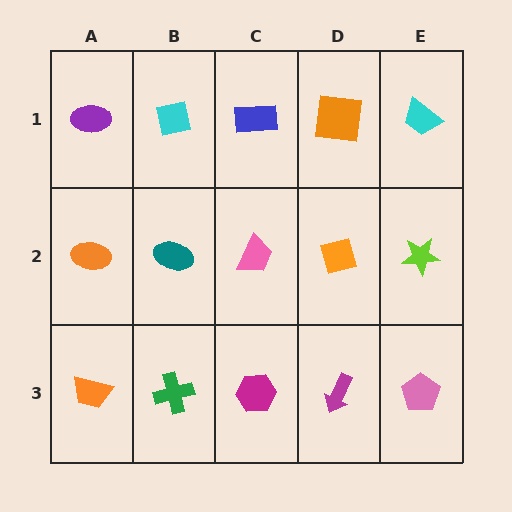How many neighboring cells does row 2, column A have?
3.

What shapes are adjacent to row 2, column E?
A cyan trapezoid (row 1, column E), a pink pentagon (row 3, column E), an orange square (row 2, column D).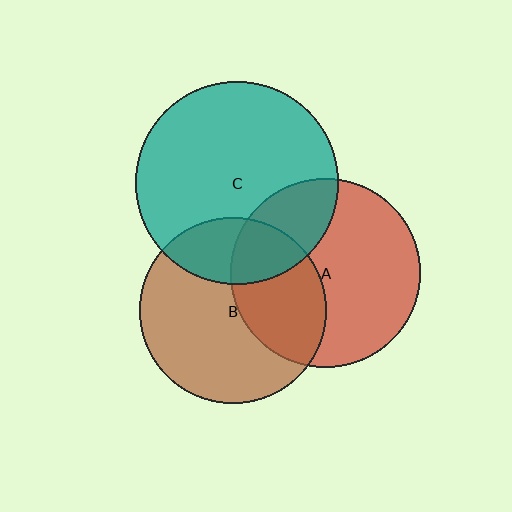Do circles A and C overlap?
Yes.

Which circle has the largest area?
Circle C (teal).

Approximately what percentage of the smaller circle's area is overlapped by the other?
Approximately 25%.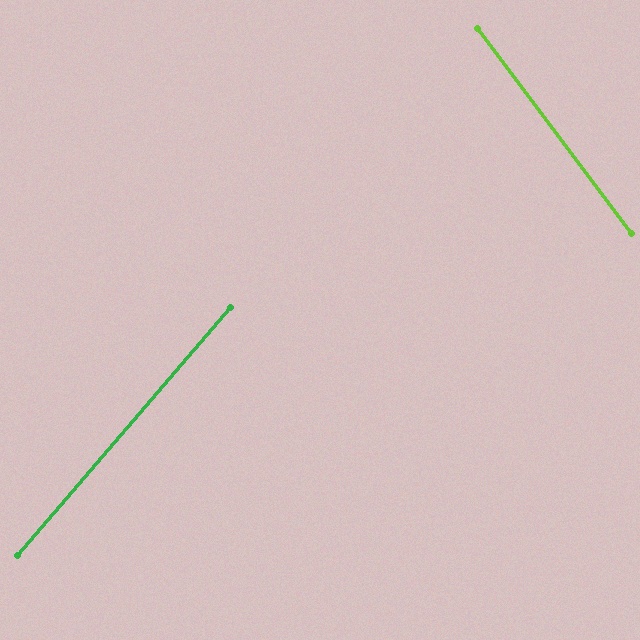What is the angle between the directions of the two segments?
Approximately 78 degrees.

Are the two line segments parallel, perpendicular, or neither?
Neither parallel nor perpendicular — they differ by about 78°.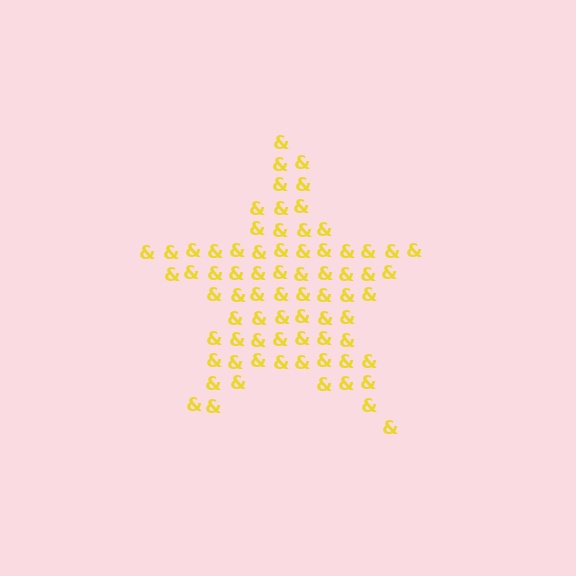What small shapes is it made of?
It is made of small ampersands.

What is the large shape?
The large shape is a star.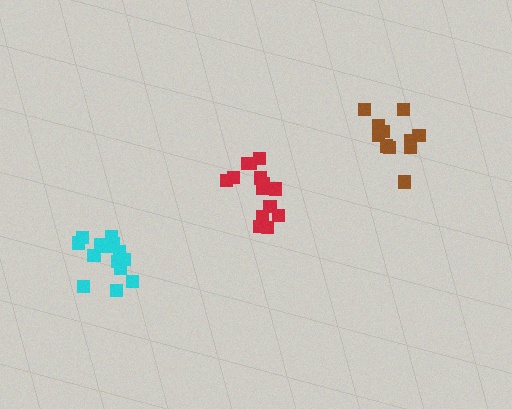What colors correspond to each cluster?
The clusters are colored: brown, red, cyan.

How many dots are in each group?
Group 1: 11 dots, Group 2: 14 dots, Group 3: 14 dots (39 total).